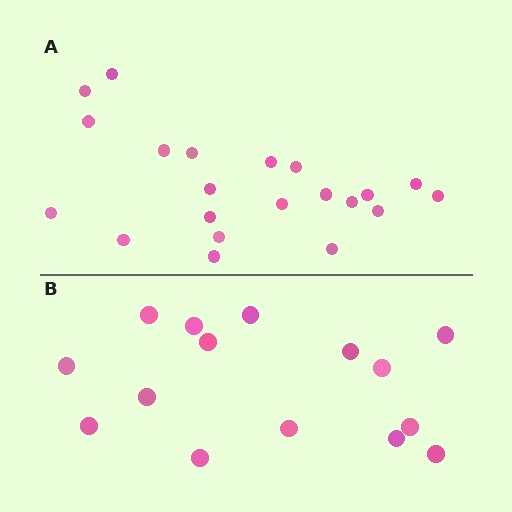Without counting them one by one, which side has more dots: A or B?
Region A (the top region) has more dots.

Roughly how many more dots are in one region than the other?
Region A has about 6 more dots than region B.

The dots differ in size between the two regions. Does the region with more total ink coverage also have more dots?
No. Region B has more total ink coverage because its dots are larger, but region A actually contains more individual dots. Total area can be misleading — the number of items is what matters here.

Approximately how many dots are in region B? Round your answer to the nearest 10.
About 20 dots. (The exact count is 15, which rounds to 20.)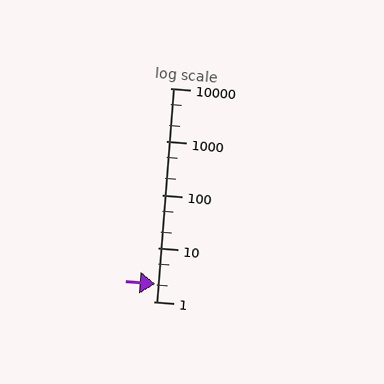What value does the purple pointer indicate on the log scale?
The pointer indicates approximately 2.1.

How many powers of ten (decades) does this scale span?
The scale spans 4 decades, from 1 to 10000.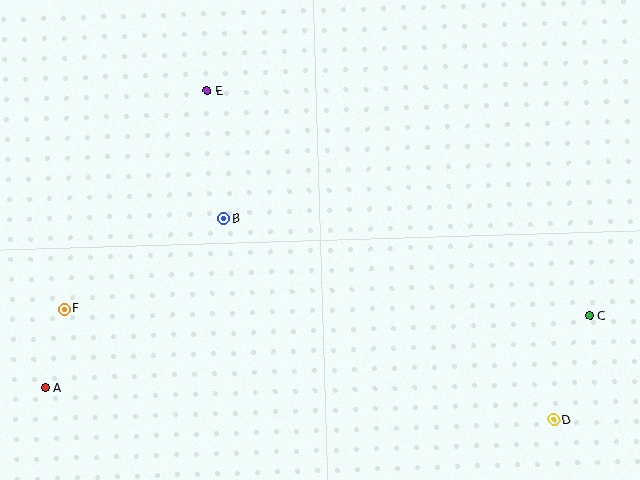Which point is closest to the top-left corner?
Point E is closest to the top-left corner.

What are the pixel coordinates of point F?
Point F is at (64, 309).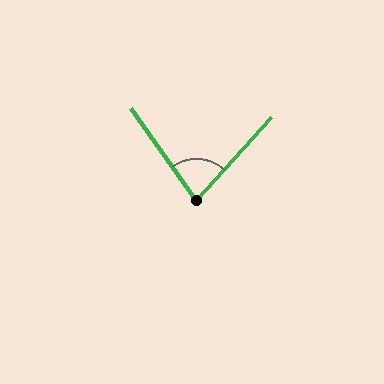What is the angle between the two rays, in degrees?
Approximately 77 degrees.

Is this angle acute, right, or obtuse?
It is acute.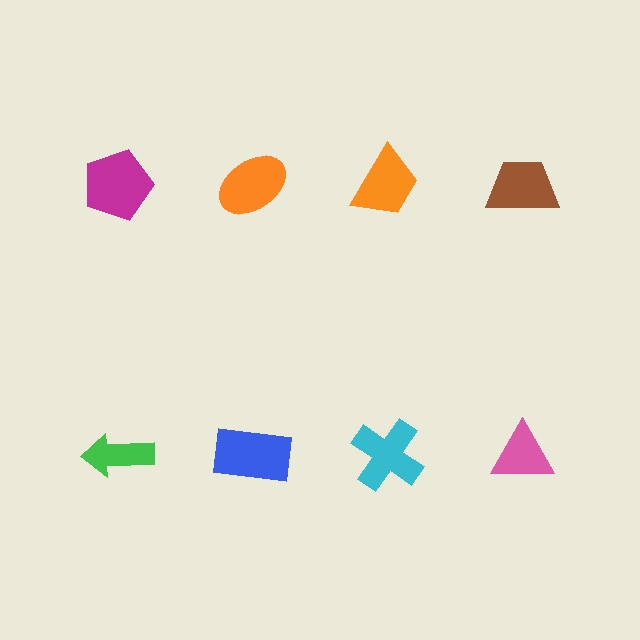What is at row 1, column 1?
A magenta pentagon.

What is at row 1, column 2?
An orange ellipse.